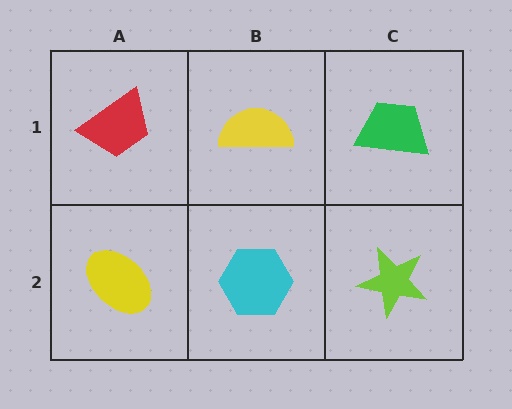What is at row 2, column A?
A yellow ellipse.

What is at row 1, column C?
A green trapezoid.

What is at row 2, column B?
A cyan hexagon.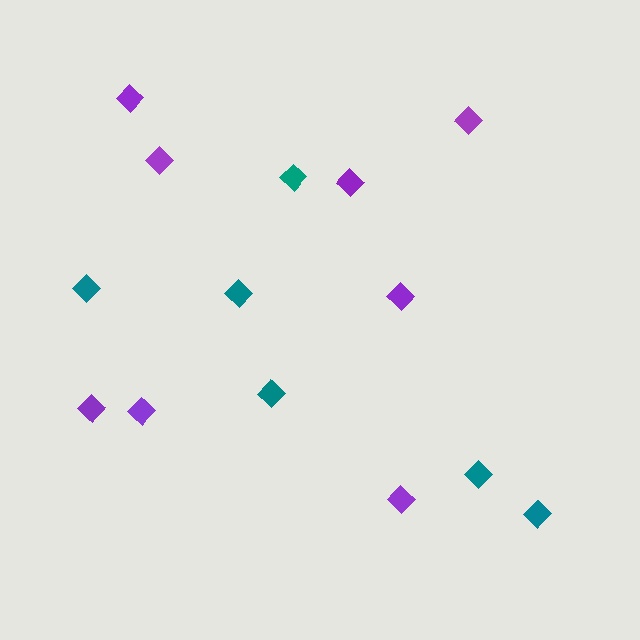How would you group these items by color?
There are 2 groups: one group of purple diamonds (8) and one group of teal diamonds (6).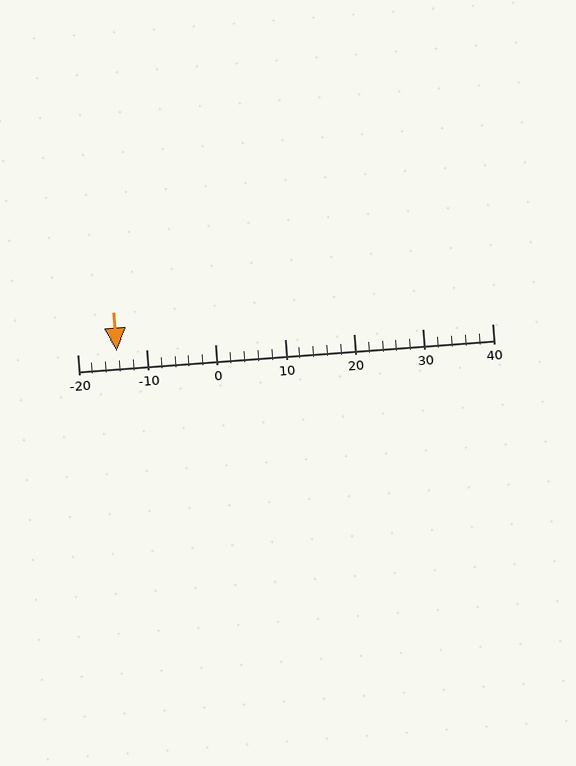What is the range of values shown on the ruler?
The ruler shows values from -20 to 40.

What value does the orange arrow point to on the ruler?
The orange arrow points to approximately -14.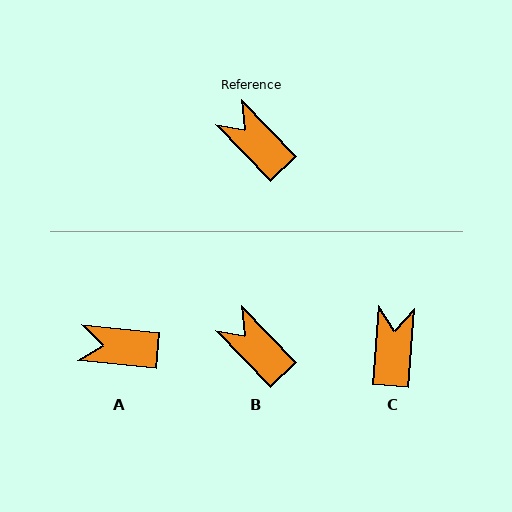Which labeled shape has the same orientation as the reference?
B.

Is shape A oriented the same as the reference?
No, it is off by about 40 degrees.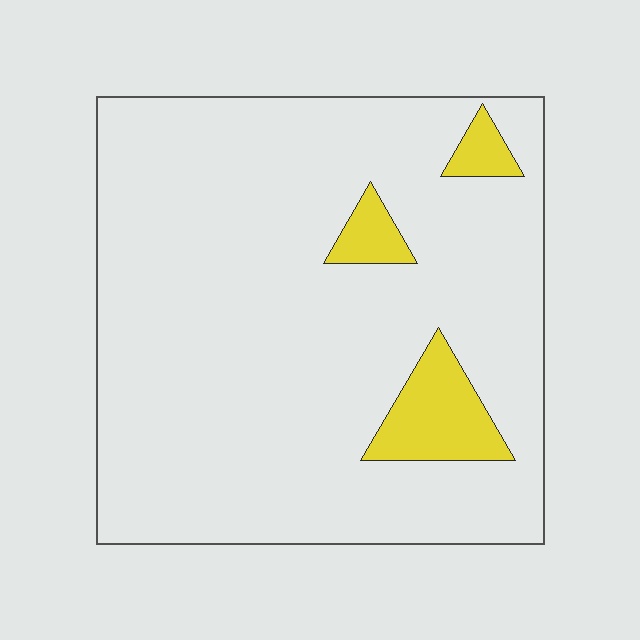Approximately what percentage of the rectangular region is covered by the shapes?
Approximately 10%.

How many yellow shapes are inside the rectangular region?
3.